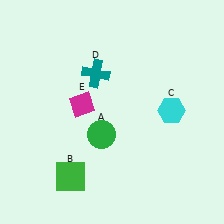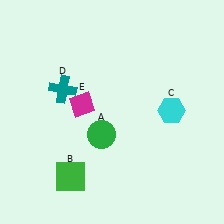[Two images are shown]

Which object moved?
The teal cross (D) moved left.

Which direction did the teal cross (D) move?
The teal cross (D) moved left.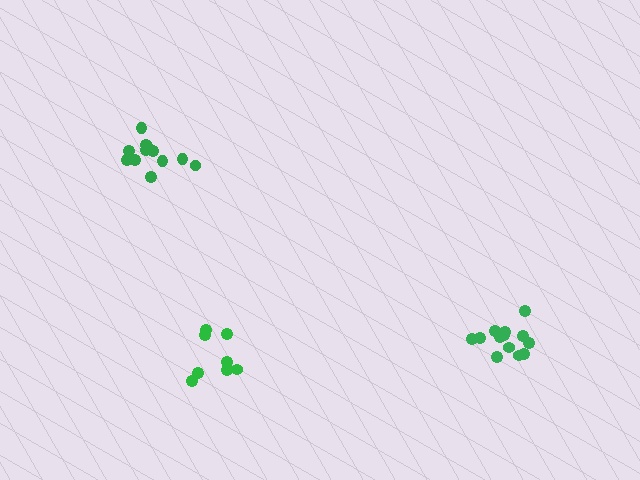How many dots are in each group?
Group 1: 13 dots, Group 2: 13 dots, Group 3: 8 dots (34 total).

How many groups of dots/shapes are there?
There are 3 groups.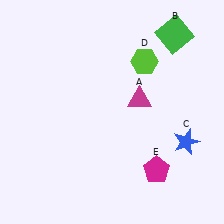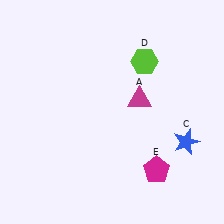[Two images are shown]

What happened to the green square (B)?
The green square (B) was removed in Image 2. It was in the top-right area of Image 1.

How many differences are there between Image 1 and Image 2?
There is 1 difference between the two images.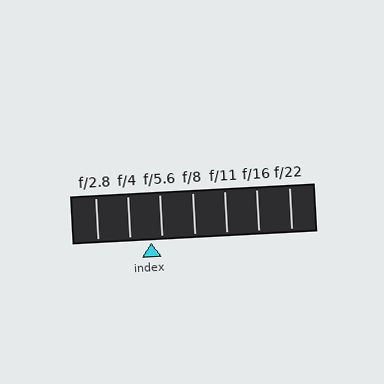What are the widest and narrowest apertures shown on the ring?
The widest aperture shown is f/2.8 and the narrowest is f/22.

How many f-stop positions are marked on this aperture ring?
There are 7 f-stop positions marked.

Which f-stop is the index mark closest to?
The index mark is closest to f/5.6.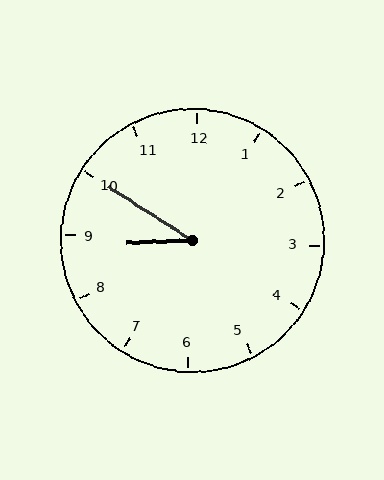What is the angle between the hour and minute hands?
Approximately 35 degrees.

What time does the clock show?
8:50.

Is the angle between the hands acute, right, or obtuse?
It is acute.